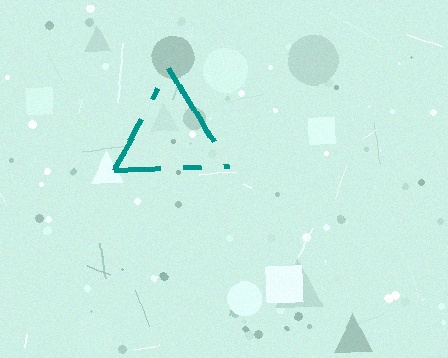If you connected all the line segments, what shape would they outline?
They would outline a triangle.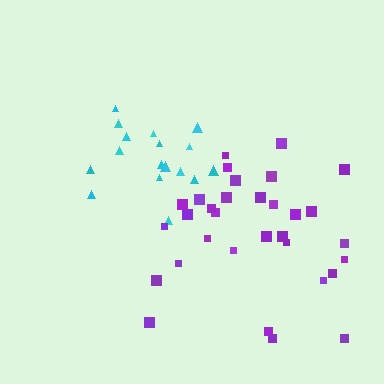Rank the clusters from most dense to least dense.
cyan, purple.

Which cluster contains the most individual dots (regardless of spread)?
Purple (32).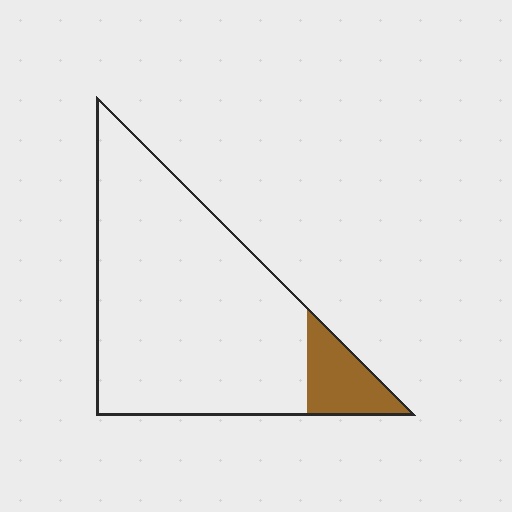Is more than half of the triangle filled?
No.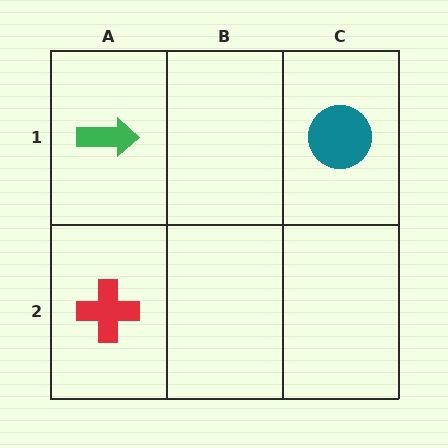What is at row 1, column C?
A teal circle.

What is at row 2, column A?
A red cross.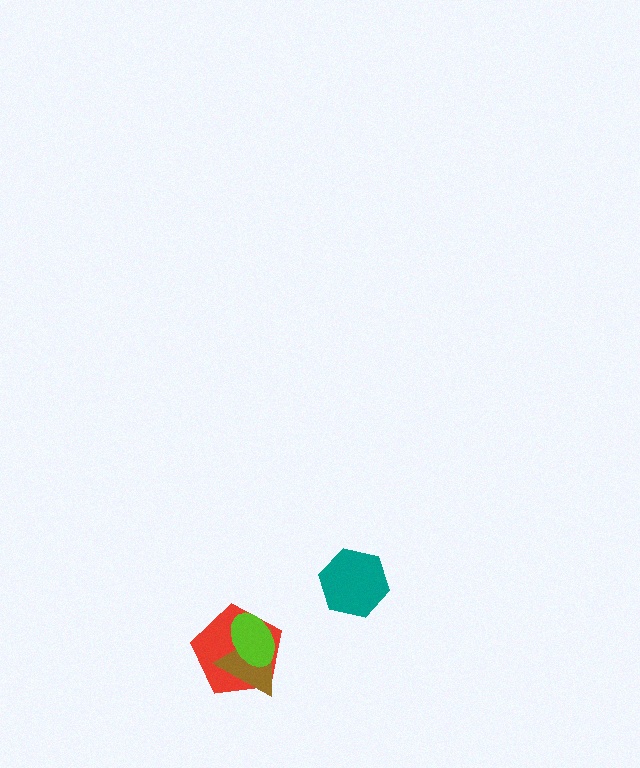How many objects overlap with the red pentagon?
2 objects overlap with the red pentagon.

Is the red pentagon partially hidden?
Yes, it is partially covered by another shape.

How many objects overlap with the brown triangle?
2 objects overlap with the brown triangle.